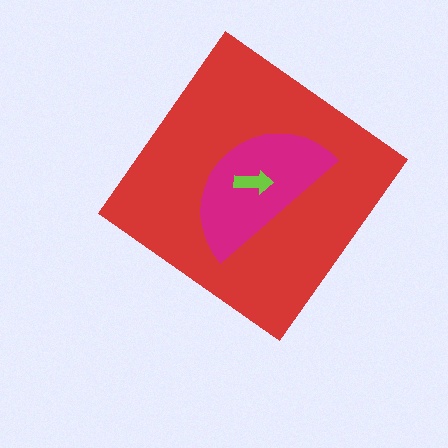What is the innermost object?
The lime arrow.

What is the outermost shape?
The red diamond.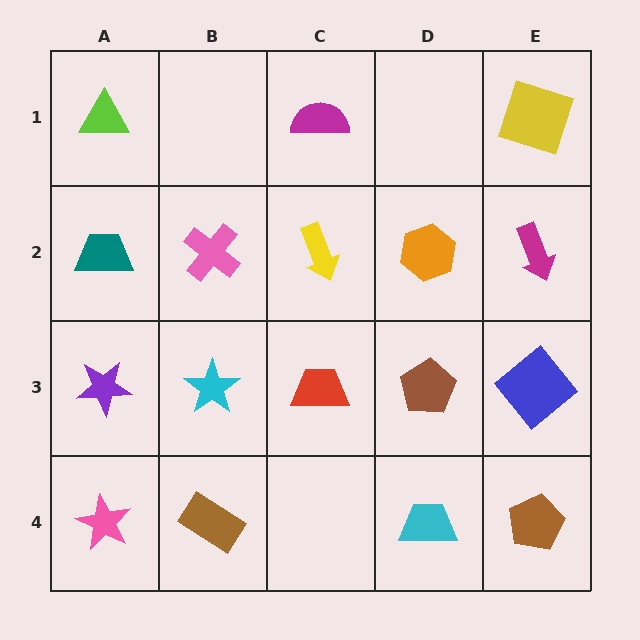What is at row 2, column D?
An orange hexagon.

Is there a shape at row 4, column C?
No, that cell is empty.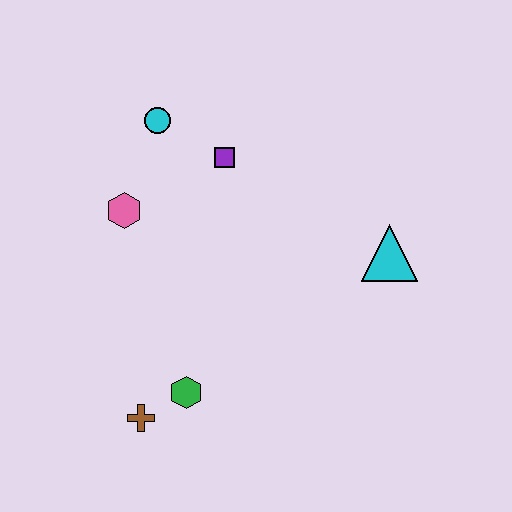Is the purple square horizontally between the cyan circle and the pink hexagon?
No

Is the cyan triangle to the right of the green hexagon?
Yes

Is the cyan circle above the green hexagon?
Yes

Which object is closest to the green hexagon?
The brown cross is closest to the green hexagon.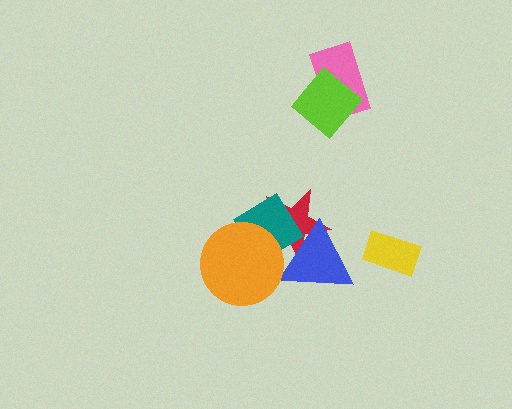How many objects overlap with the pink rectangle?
1 object overlaps with the pink rectangle.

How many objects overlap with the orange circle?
3 objects overlap with the orange circle.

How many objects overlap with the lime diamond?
1 object overlaps with the lime diamond.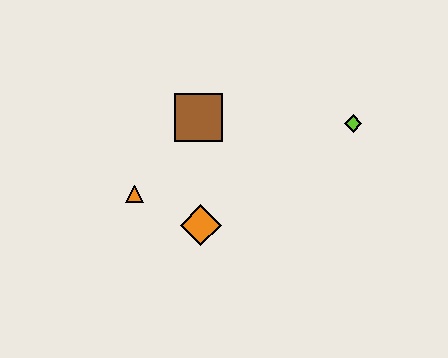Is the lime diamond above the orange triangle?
Yes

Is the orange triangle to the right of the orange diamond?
No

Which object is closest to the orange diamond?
The orange triangle is closest to the orange diamond.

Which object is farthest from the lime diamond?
The orange triangle is farthest from the lime diamond.